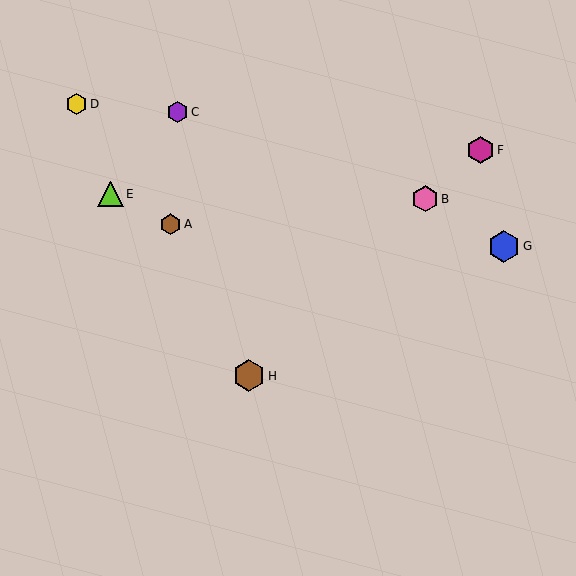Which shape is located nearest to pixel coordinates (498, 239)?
The blue hexagon (labeled G) at (504, 246) is nearest to that location.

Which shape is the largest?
The blue hexagon (labeled G) is the largest.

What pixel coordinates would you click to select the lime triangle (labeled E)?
Click at (111, 194) to select the lime triangle E.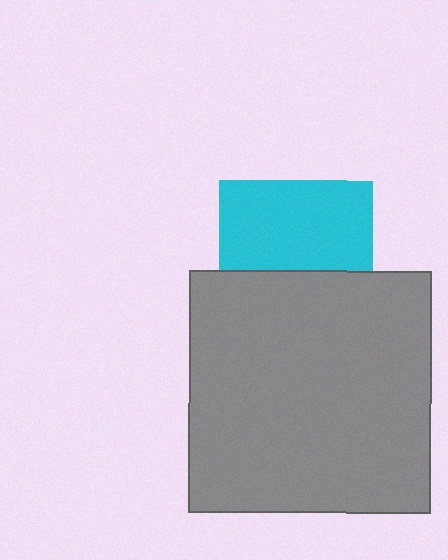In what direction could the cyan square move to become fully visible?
The cyan square could move up. That would shift it out from behind the gray square entirely.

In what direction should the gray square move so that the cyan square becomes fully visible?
The gray square should move down. That is the shortest direction to clear the overlap and leave the cyan square fully visible.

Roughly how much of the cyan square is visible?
About half of it is visible (roughly 58%).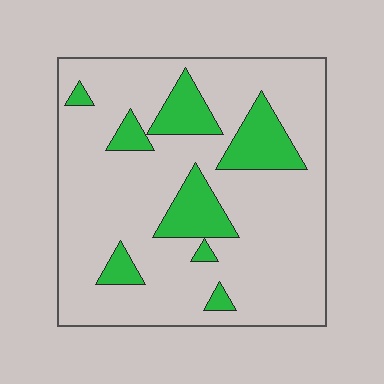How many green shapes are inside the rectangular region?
8.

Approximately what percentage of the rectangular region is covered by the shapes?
Approximately 20%.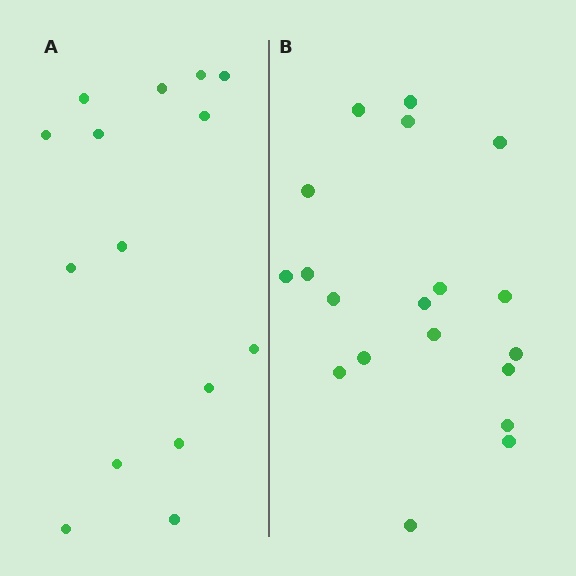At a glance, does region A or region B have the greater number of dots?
Region B (the right region) has more dots.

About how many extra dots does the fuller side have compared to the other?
Region B has about 4 more dots than region A.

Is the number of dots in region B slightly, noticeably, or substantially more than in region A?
Region B has noticeably more, but not dramatically so. The ratio is roughly 1.3 to 1.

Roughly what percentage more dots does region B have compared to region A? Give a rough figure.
About 25% more.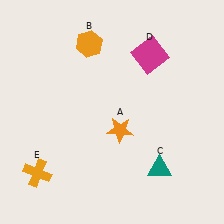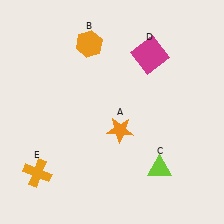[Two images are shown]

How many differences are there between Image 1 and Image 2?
There is 1 difference between the two images.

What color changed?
The triangle (C) changed from teal in Image 1 to lime in Image 2.